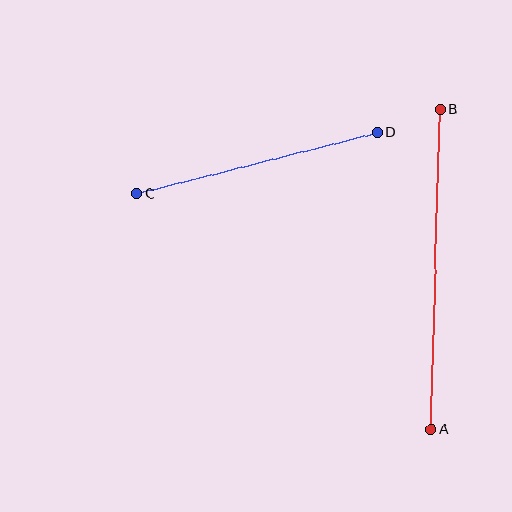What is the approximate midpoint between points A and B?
The midpoint is at approximately (436, 269) pixels.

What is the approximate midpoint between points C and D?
The midpoint is at approximately (257, 163) pixels.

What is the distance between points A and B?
The distance is approximately 320 pixels.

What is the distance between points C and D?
The distance is approximately 248 pixels.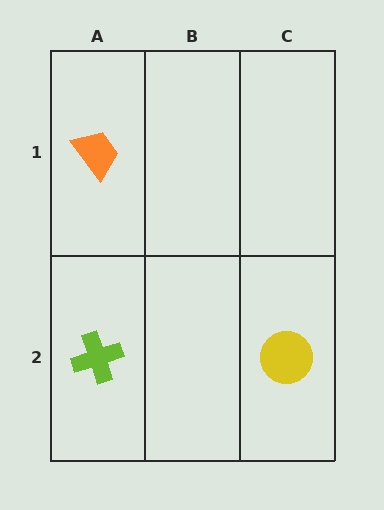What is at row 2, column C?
A yellow circle.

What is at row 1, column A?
An orange trapezoid.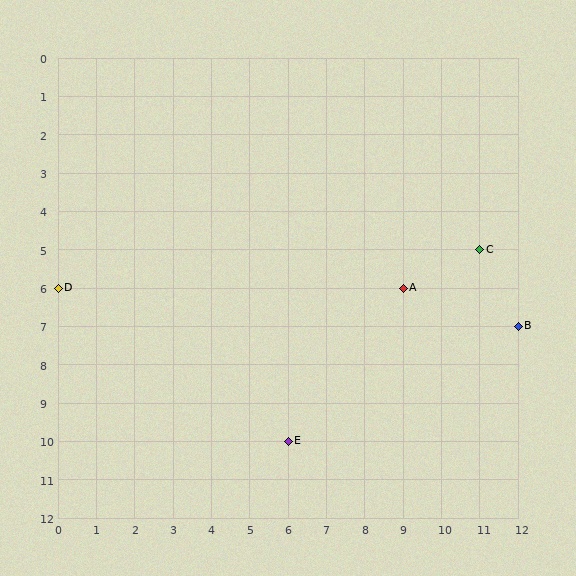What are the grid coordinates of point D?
Point D is at grid coordinates (0, 6).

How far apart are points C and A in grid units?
Points C and A are 2 columns and 1 row apart (about 2.2 grid units diagonally).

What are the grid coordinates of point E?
Point E is at grid coordinates (6, 10).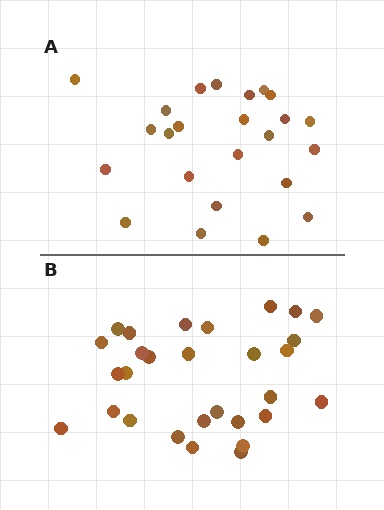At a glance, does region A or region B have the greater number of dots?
Region B (the bottom region) has more dots.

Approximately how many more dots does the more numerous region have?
Region B has about 5 more dots than region A.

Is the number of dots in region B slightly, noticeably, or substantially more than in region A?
Region B has only slightly more — the two regions are fairly close. The ratio is roughly 1.2 to 1.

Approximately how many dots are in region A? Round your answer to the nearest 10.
About 20 dots. (The exact count is 24, which rounds to 20.)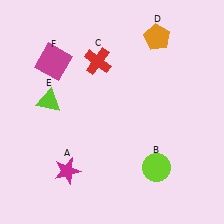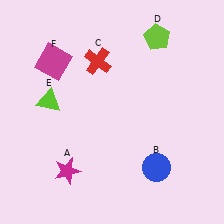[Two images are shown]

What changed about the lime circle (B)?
In Image 1, B is lime. In Image 2, it changed to blue.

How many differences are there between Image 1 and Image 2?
There are 2 differences between the two images.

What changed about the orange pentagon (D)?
In Image 1, D is orange. In Image 2, it changed to lime.